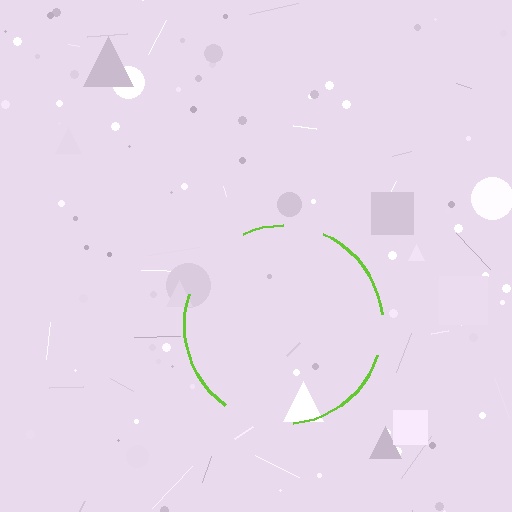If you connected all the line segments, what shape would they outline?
They would outline a circle.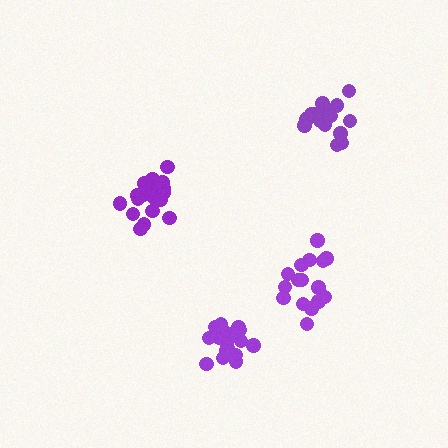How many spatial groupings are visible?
There are 4 spatial groupings.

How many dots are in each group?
Group 1: 16 dots, Group 2: 21 dots, Group 3: 16 dots, Group 4: 20 dots (73 total).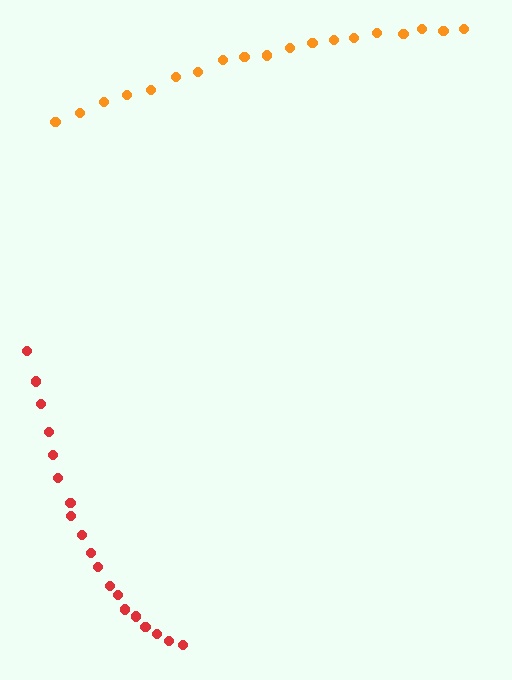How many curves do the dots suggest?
There are 2 distinct paths.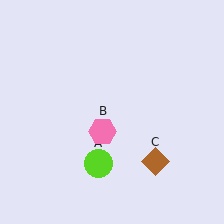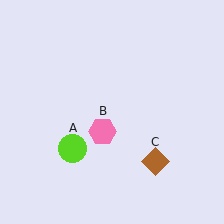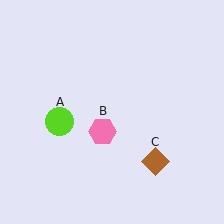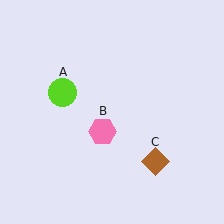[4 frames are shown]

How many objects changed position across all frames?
1 object changed position: lime circle (object A).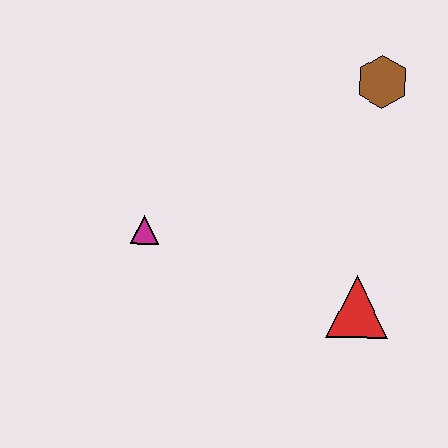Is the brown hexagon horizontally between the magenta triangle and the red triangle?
No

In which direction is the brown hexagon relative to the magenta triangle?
The brown hexagon is to the right of the magenta triangle.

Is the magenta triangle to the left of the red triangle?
Yes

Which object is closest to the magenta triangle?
The red triangle is closest to the magenta triangle.